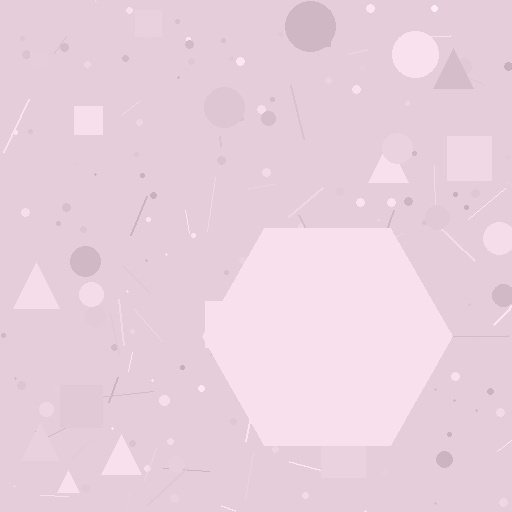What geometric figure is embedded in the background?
A hexagon is embedded in the background.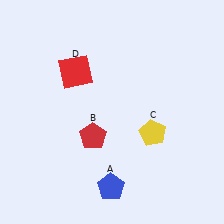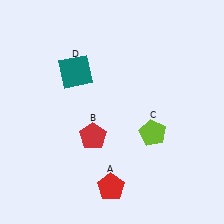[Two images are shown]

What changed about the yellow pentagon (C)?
In Image 1, C is yellow. In Image 2, it changed to lime.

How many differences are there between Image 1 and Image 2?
There are 3 differences between the two images.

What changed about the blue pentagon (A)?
In Image 1, A is blue. In Image 2, it changed to red.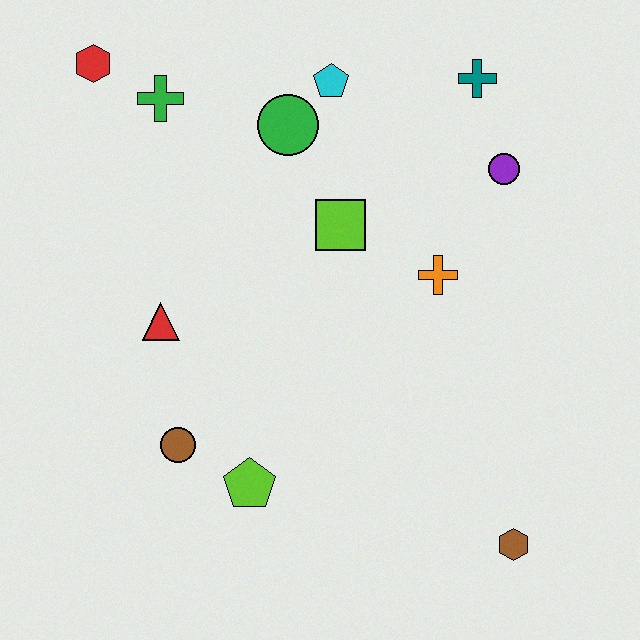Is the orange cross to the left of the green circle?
No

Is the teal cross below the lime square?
No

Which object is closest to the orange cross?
The lime square is closest to the orange cross.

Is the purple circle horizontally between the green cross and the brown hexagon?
Yes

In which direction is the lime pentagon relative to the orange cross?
The lime pentagon is below the orange cross.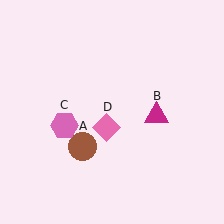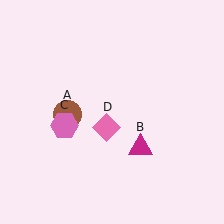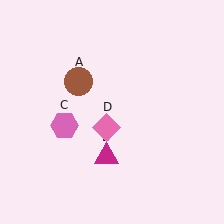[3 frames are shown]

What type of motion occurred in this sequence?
The brown circle (object A), magenta triangle (object B) rotated clockwise around the center of the scene.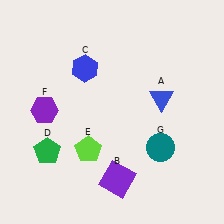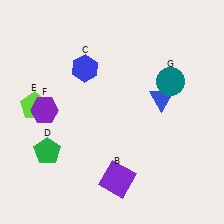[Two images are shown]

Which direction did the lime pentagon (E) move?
The lime pentagon (E) moved left.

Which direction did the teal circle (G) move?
The teal circle (G) moved up.